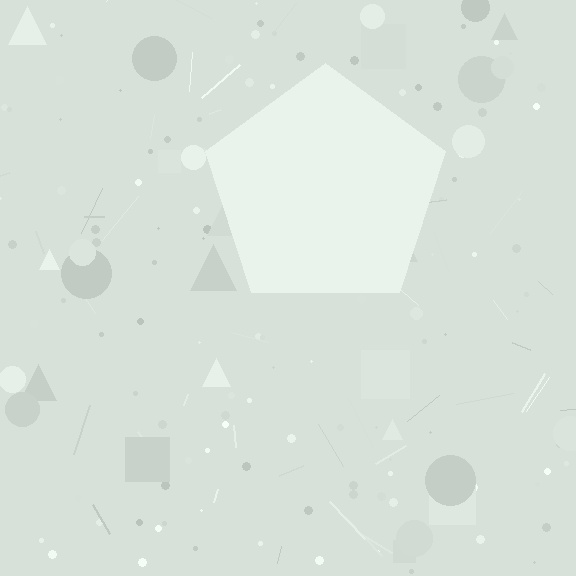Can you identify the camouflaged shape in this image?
The camouflaged shape is a pentagon.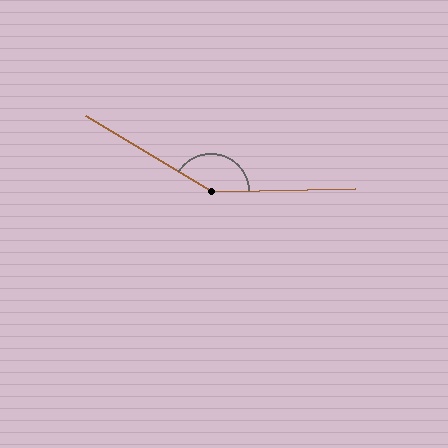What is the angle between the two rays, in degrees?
Approximately 148 degrees.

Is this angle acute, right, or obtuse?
It is obtuse.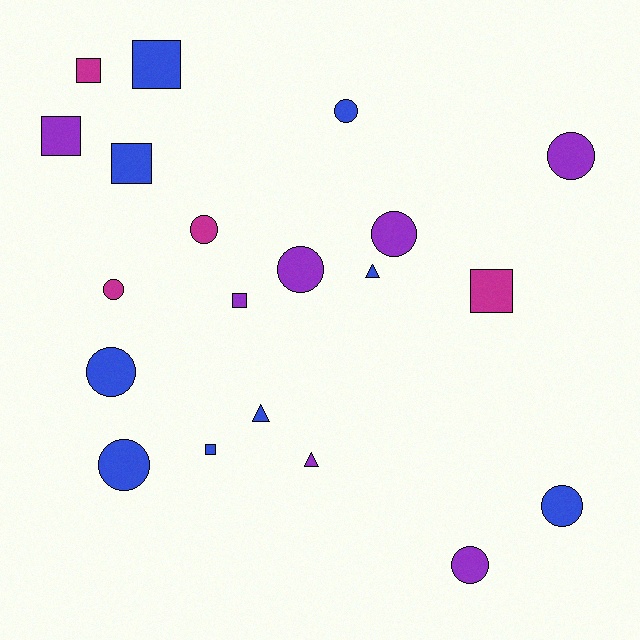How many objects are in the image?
There are 20 objects.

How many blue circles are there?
There are 4 blue circles.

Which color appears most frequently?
Blue, with 9 objects.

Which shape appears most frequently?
Circle, with 10 objects.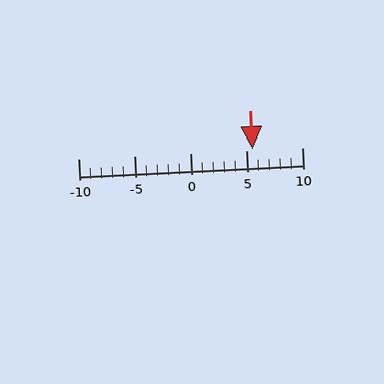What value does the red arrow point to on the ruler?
The red arrow points to approximately 6.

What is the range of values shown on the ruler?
The ruler shows values from -10 to 10.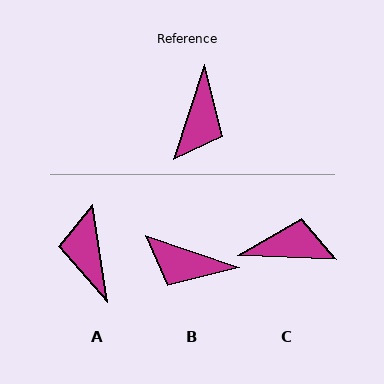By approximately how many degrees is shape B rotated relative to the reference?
Approximately 90 degrees clockwise.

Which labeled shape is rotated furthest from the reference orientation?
A, about 153 degrees away.